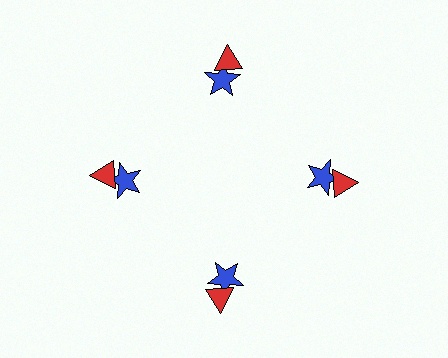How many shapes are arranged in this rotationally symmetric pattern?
There are 8 shapes, arranged in 4 groups of 2.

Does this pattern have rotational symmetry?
Yes, this pattern has 4-fold rotational symmetry. It looks the same after rotating 90 degrees around the center.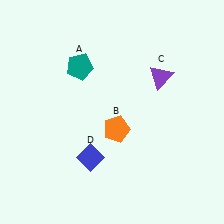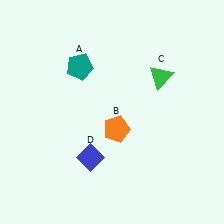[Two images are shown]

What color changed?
The triangle (C) changed from purple in Image 1 to green in Image 2.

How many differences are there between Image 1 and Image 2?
There is 1 difference between the two images.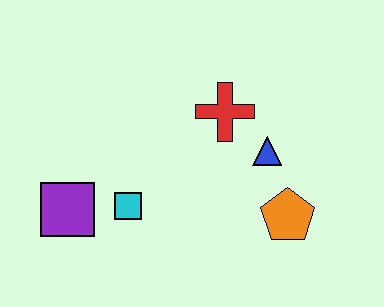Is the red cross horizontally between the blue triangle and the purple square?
Yes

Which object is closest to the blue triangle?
The red cross is closest to the blue triangle.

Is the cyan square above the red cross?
No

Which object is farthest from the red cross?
The purple square is farthest from the red cross.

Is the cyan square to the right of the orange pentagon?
No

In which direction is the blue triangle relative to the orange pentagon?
The blue triangle is above the orange pentagon.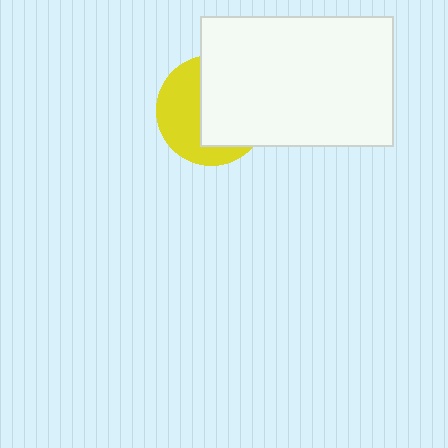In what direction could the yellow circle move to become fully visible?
The yellow circle could move left. That would shift it out from behind the white rectangle entirely.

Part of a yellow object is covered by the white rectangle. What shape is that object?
It is a circle.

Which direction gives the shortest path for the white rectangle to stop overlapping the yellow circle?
Moving right gives the shortest separation.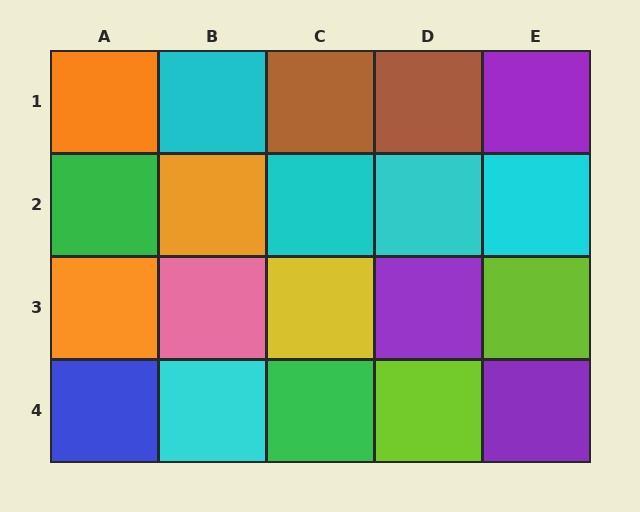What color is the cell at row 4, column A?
Blue.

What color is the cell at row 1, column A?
Orange.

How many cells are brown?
2 cells are brown.